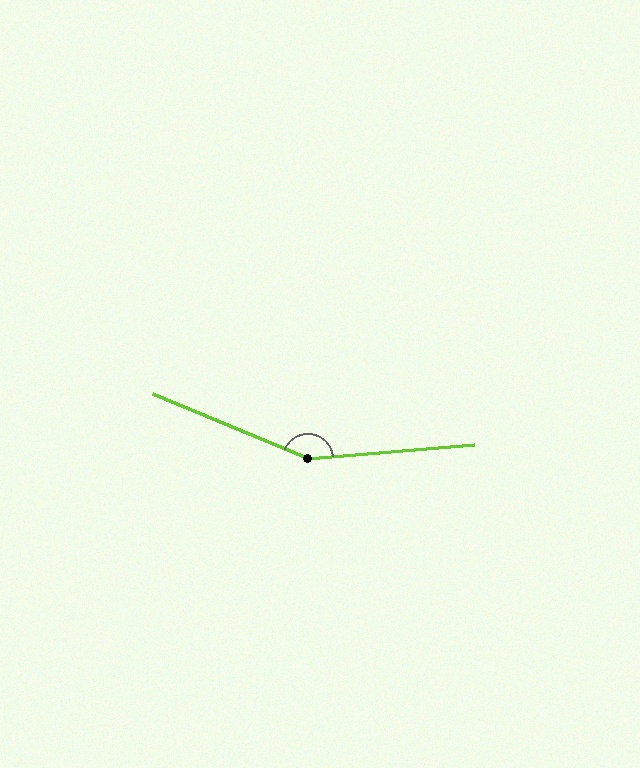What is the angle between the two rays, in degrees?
Approximately 153 degrees.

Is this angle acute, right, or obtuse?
It is obtuse.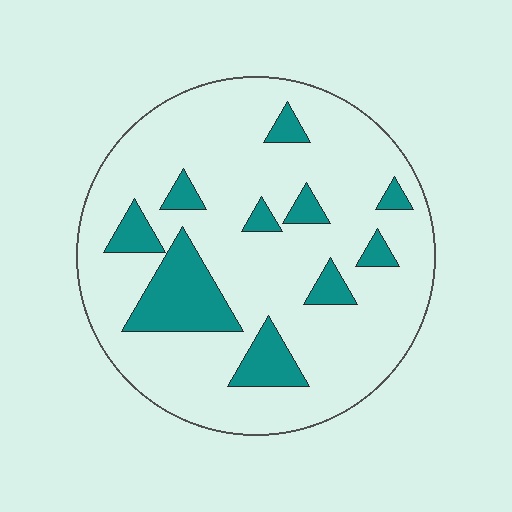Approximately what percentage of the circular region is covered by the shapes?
Approximately 20%.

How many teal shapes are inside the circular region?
10.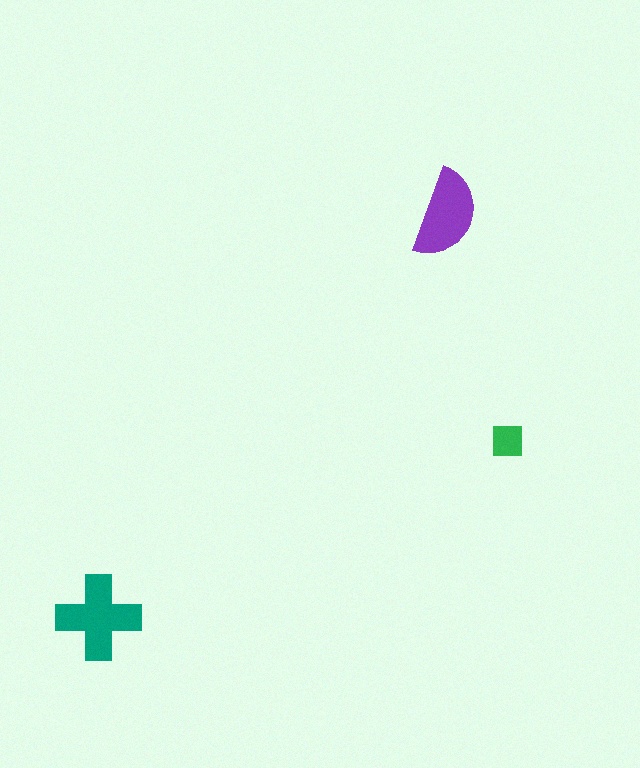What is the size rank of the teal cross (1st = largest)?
1st.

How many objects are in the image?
There are 3 objects in the image.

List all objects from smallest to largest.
The green square, the purple semicircle, the teal cross.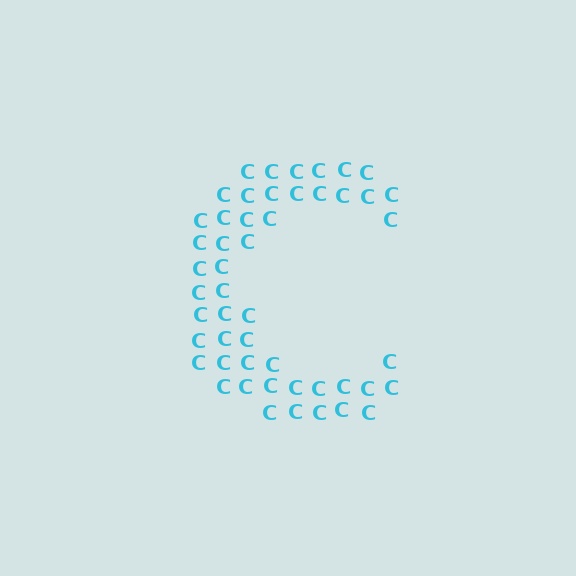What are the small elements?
The small elements are letter C's.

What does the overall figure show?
The overall figure shows the letter C.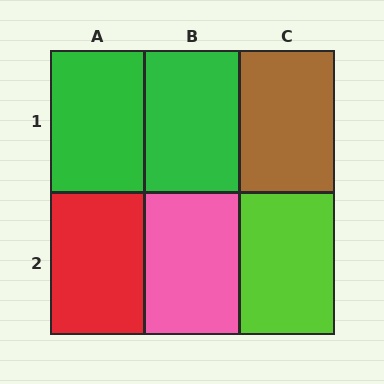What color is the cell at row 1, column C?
Brown.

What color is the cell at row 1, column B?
Green.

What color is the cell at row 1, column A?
Green.